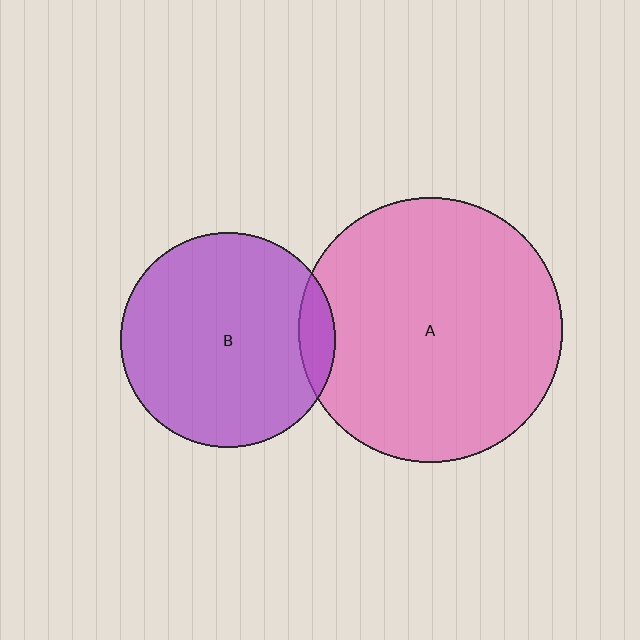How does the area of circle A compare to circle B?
Approximately 1.5 times.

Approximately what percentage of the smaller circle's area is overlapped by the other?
Approximately 10%.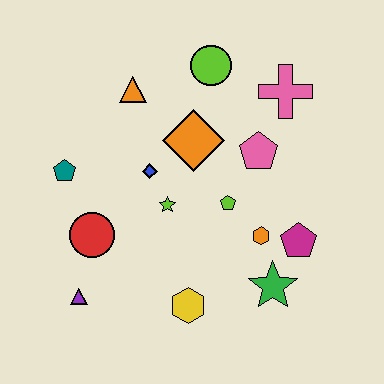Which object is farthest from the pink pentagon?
The purple triangle is farthest from the pink pentagon.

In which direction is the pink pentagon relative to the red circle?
The pink pentagon is to the right of the red circle.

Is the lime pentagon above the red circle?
Yes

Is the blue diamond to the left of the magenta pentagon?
Yes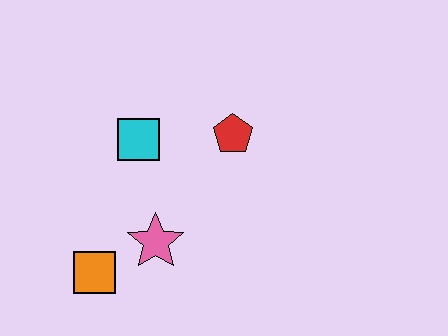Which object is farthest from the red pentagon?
The orange square is farthest from the red pentagon.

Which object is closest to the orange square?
The pink star is closest to the orange square.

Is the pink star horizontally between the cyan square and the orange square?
No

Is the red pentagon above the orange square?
Yes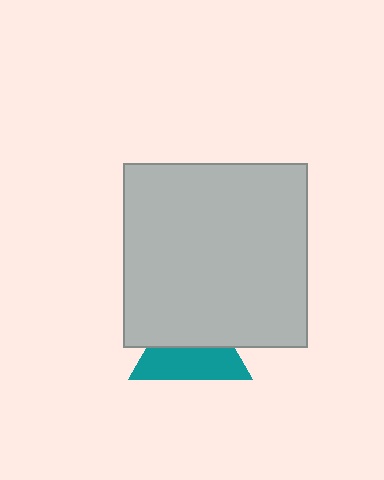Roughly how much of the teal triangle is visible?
About half of it is visible (roughly 50%).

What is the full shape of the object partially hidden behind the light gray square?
The partially hidden object is a teal triangle.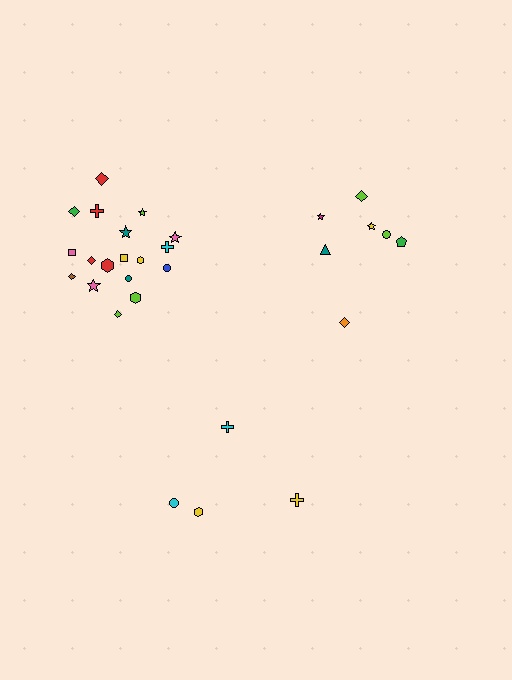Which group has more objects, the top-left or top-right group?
The top-left group.